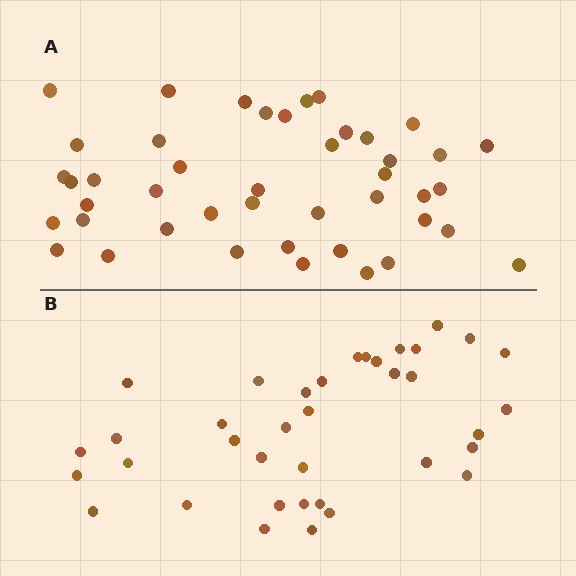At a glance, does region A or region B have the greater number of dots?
Region A (the top region) has more dots.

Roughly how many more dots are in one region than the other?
Region A has roughly 8 or so more dots than region B.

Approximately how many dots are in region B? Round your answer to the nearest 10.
About 40 dots. (The exact count is 37, which rounds to 40.)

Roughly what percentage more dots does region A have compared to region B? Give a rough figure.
About 20% more.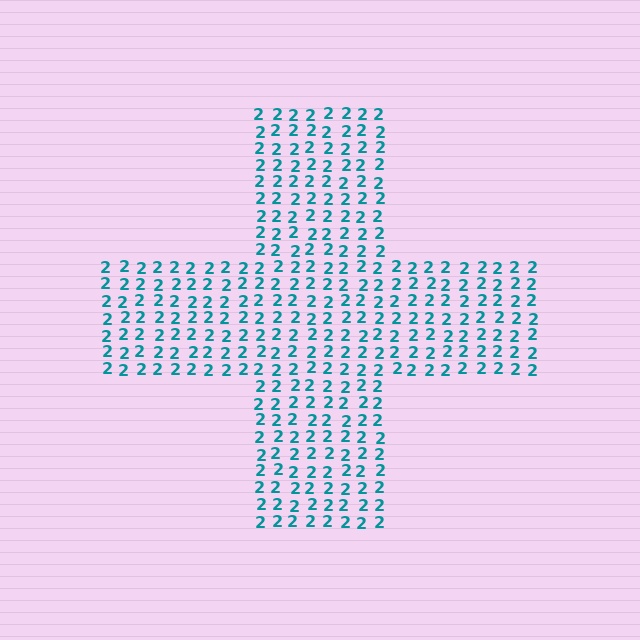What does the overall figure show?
The overall figure shows a cross.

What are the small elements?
The small elements are digit 2's.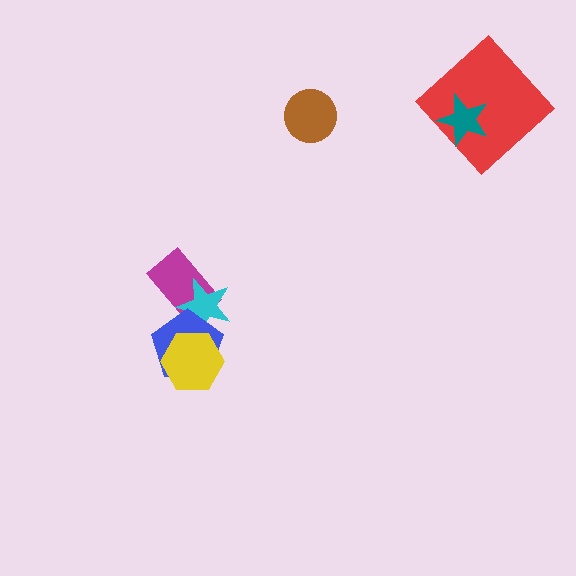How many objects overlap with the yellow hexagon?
1 object overlaps with the yellow hexagon.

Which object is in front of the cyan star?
The blue pentagon is in front of the cyan star.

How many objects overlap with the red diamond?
1 object overlaps with the red diamond.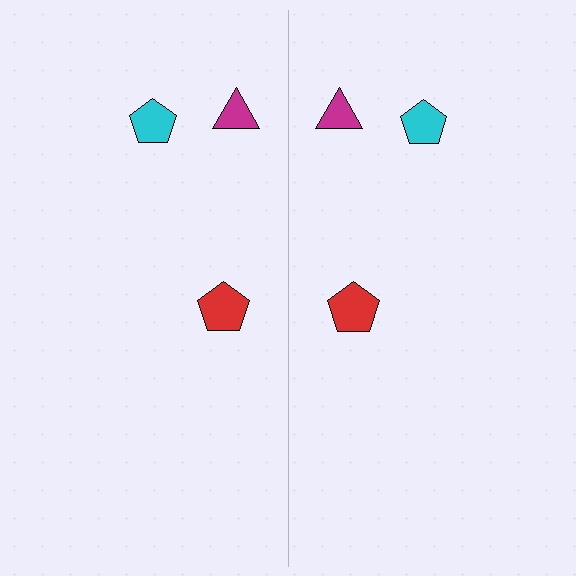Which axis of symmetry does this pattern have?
The pattern has a vertical axis of symmetry running through the center of the image.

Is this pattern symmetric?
Yes, this pattern has bilateral (reflection) symmetry.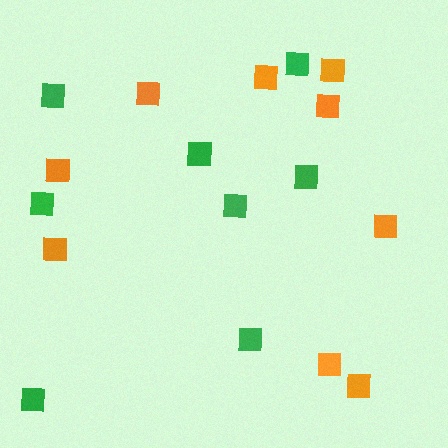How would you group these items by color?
There are 2 groups: one group of green squares (8) and one group of orange squares (9).